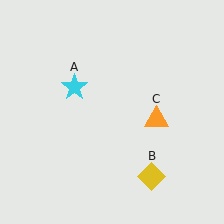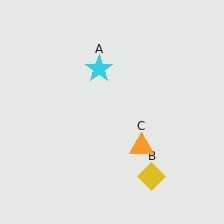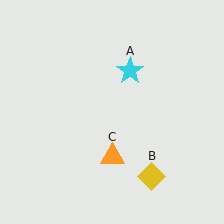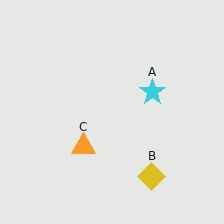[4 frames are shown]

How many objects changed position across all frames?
2 objects changed position: cyan star (object A), orange triangle (object C).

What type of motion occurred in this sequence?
The cyan star (object A), orange triangle (object C) rotated clockwise around the center of the scene.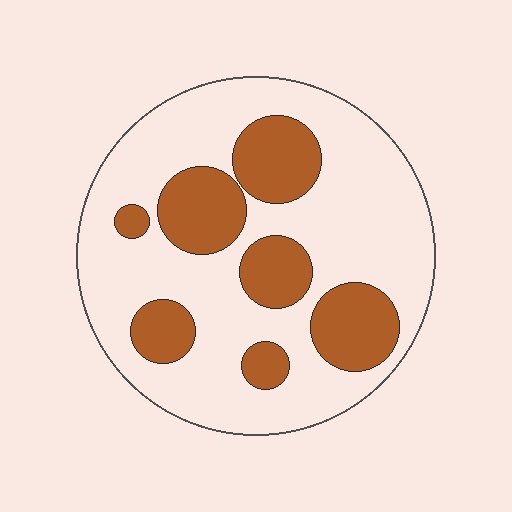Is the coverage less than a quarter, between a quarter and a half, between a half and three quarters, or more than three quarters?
Between a quarter and a half.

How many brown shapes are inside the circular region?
7.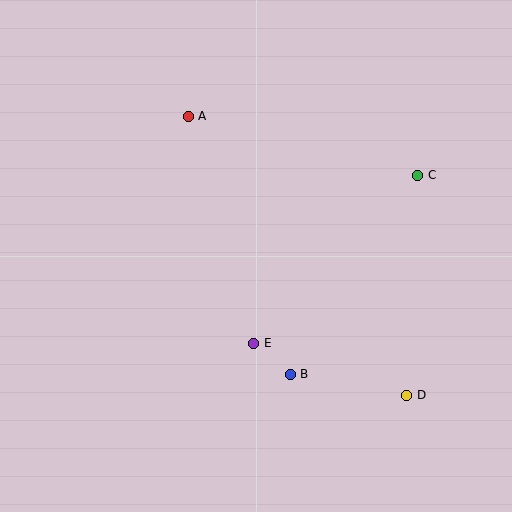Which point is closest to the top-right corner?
Point C is closest to the top-right corner.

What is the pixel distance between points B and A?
The distance between B and A is 278 pixels.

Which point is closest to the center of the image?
Point E at (254, 343) is closest to the center.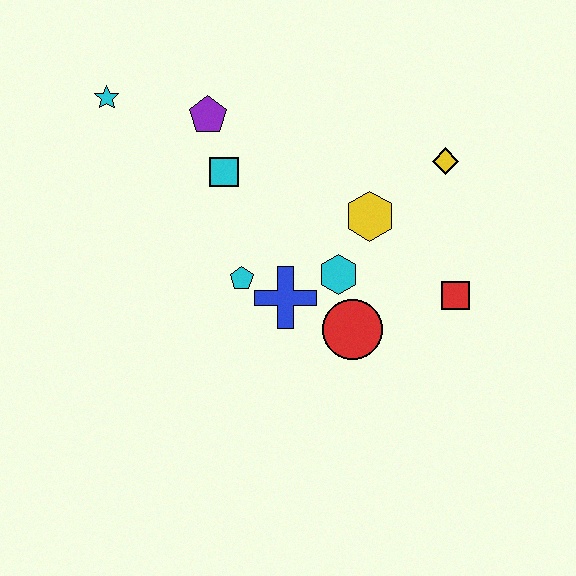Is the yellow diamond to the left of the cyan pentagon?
No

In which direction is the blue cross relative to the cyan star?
The blue cross is below the cyan star.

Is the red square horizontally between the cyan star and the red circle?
No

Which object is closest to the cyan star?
The purple pentagon is closest to the cyan star.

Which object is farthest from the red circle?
The cyan star is farthest from the red circle.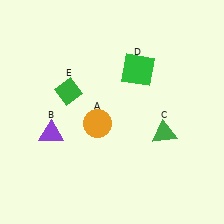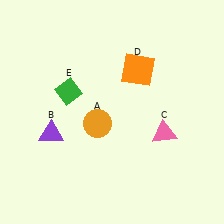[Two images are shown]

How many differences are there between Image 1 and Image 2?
There are 2 differences between the two images.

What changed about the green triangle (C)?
In Image 1, C is green. In Image 2, it changed to pink.